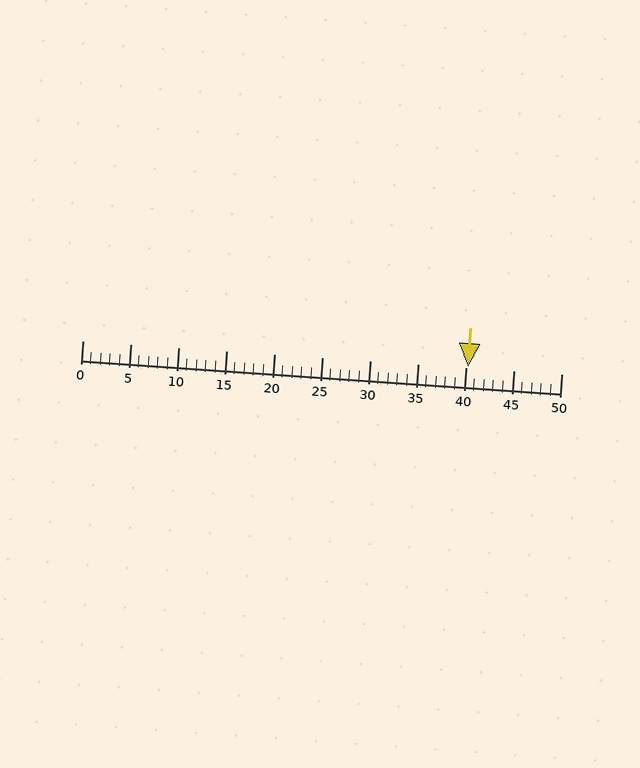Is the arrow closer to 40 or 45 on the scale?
The arrow is closer to 40.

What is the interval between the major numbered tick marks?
The major tick marks are spaced 5 units apart.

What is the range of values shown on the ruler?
The ruler shows values from 0 to 50.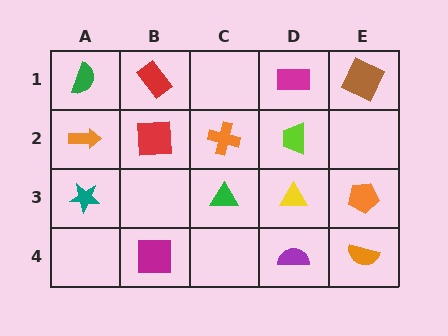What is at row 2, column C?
An orange cross.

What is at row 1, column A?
A green semicircle.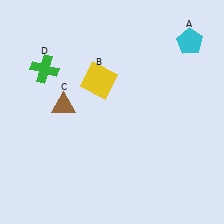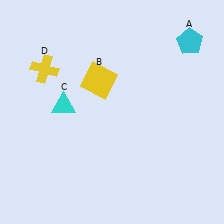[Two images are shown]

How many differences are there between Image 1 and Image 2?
There are 2 differences between the two images.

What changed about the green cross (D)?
In Image 1, D is green. In Image 2, it changed to yellow.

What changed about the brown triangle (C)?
In Image 1, C is brown. In Image 2, it changed to cyan.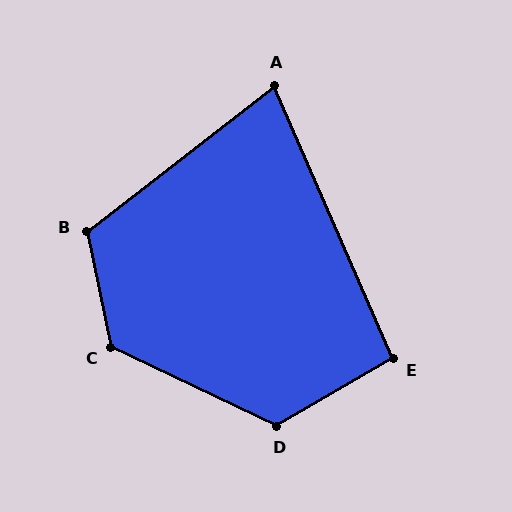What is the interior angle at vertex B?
Approximately 116 degrees (obtuse).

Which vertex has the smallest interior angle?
A, at approximately 76 degrees.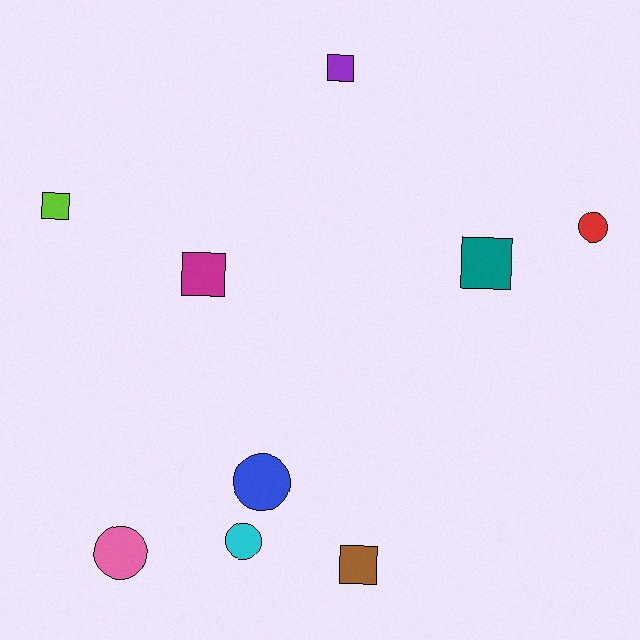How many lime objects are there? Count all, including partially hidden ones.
There is 1 lime object.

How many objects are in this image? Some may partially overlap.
There are 9 objects.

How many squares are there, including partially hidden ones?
There are 5 squares.